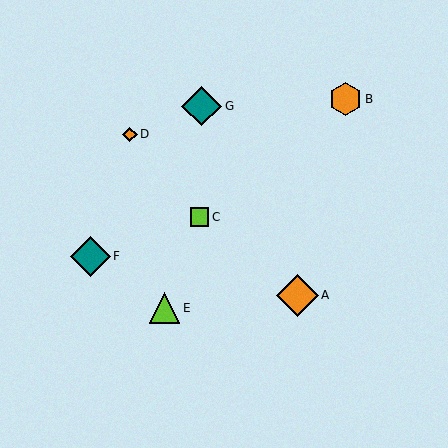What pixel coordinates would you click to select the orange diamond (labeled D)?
Click at (130, 134) to select the orange diamond D.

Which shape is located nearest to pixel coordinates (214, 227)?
The lime square (labeled C) at (199, 217) is nearest to that location.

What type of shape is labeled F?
Shape F is a teal diamond.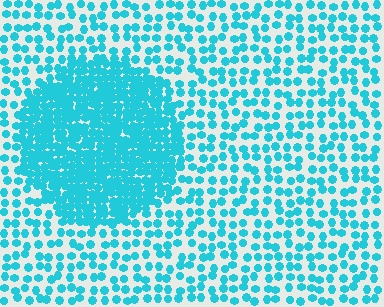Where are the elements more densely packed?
The elements are more densely packed inside the circle boundary.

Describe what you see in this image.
The image contains small cyan elements arranged at two different densities. A circle-shaped region is visible where the elements are more densely packed than the surrounding area.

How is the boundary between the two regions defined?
The boundary is defined by a change in element density (approximately 2.6x ratio). All elements are the same color, size, and shape.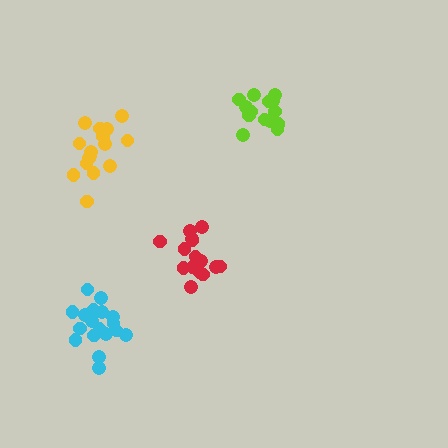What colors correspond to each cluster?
The clusters are colored: lime, cyan, red, yellow.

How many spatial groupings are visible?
There are 4 spatial groupings.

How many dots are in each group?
Group 1: 14 dots, Group 2: 18 dots, Group 3: 16 dots, Group 4: 16 dots (64 total).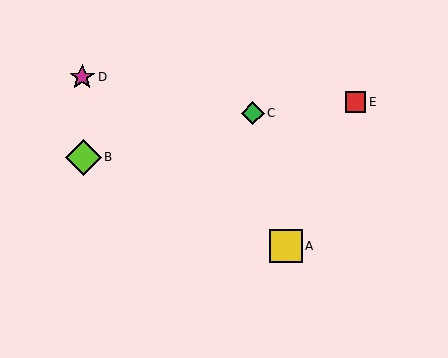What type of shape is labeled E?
Shape E is a red square.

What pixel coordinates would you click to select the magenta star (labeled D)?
Click at (82, 77) to select the magenta star D.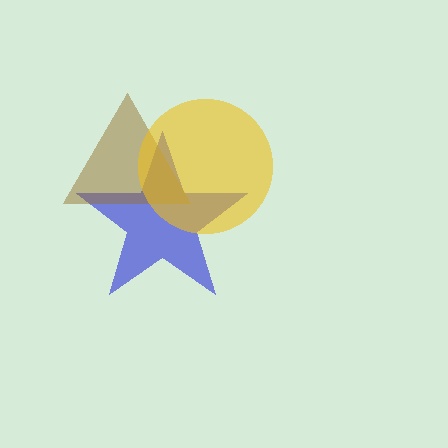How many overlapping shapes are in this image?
There are 3 overlapping shapes in the image.